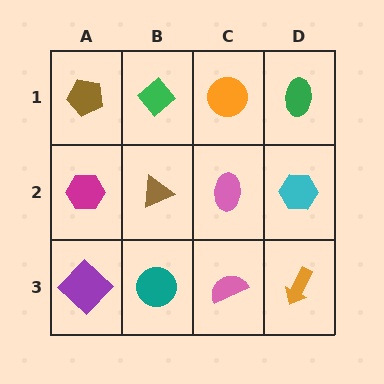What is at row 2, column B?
A brown triangle.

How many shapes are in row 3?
4 shapes.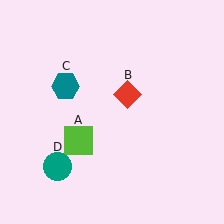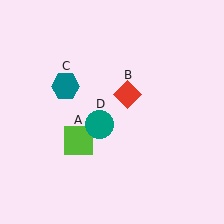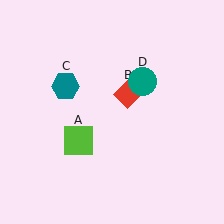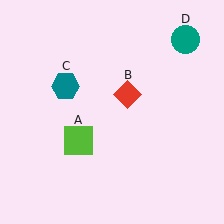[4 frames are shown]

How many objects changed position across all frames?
1 object changed position: teal circle (object D).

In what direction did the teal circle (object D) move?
The teal circle (object D) moved up and to the right.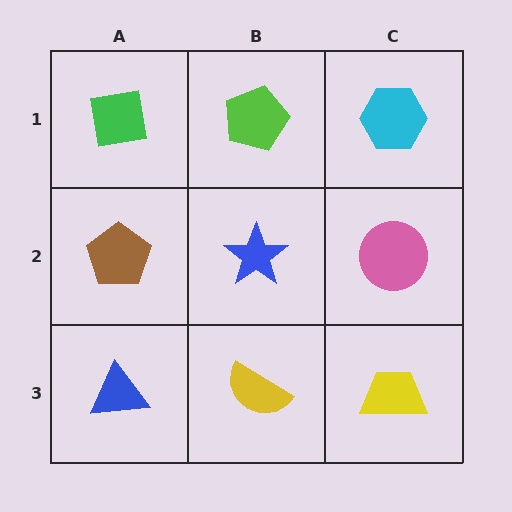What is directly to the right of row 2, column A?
A blue star.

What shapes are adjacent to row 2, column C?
A cyan hexagon (row 1, column C), a yellow trapezoid (row 3, column C), a blue star (row 2, column B).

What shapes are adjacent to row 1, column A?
A brown pentagon (row 2, column A), a lime pentagon (row 1, column B).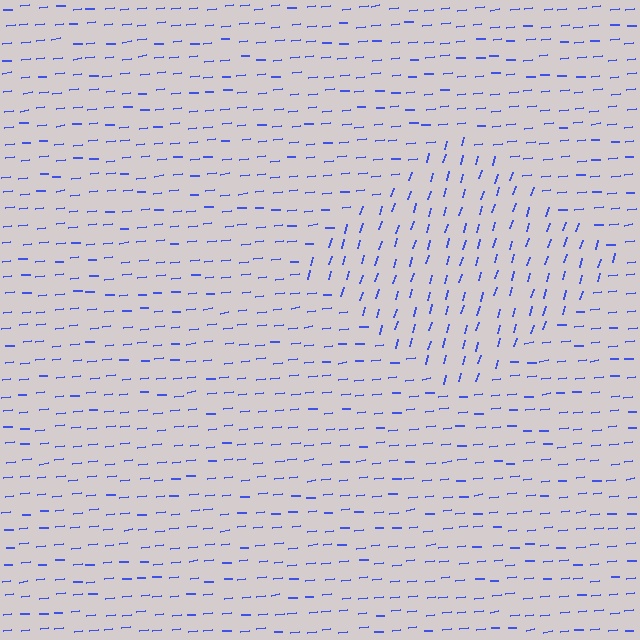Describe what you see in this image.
The image is filled with small blue line segments. A diamond region in the image has lines oriented differently from the surrounding lines, creating a visible texture boundary.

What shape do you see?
I see a diamond.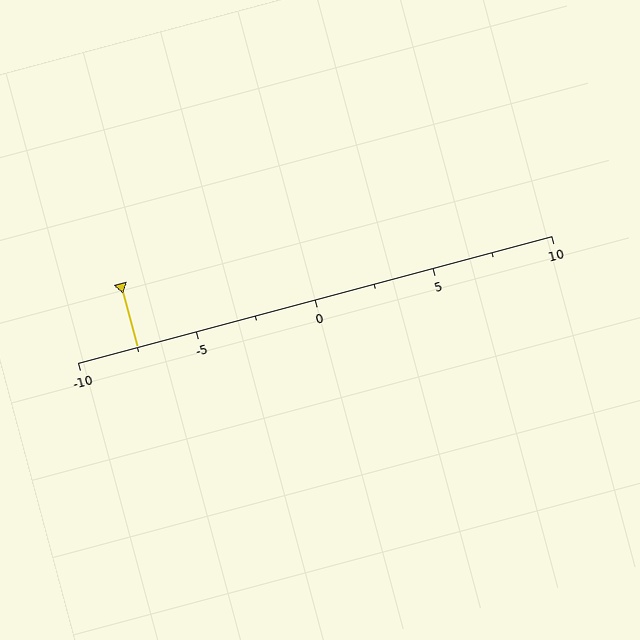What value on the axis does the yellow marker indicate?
The marker indicates approximately -7.5.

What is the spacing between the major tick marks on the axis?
The major ticks are spaced 5 apart.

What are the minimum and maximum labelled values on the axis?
The axis runs from -10 to 10.